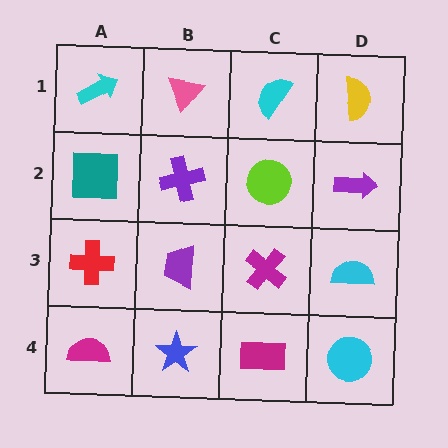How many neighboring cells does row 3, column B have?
4.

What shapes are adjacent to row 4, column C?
A magenta cross (row 3, column C), a blue star (row 4, column B), a cyan circle (row 4, column D).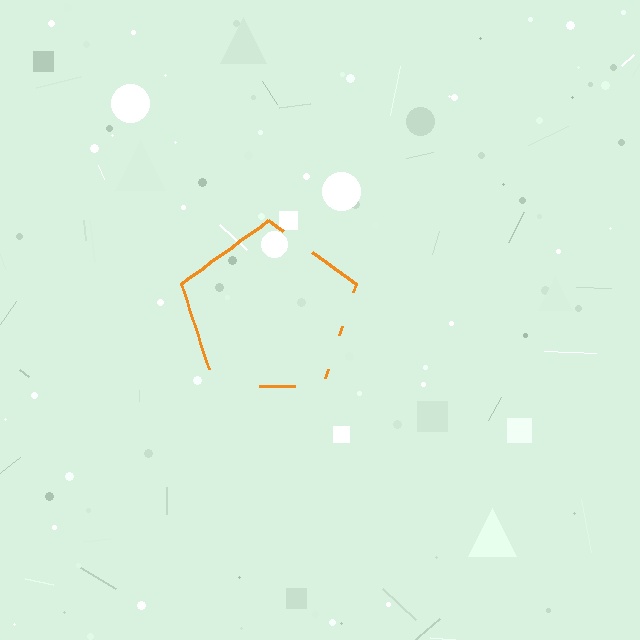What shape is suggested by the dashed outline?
The dashed outline suggests a pentagon.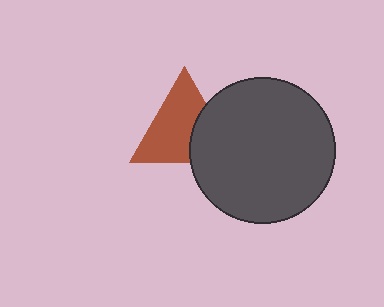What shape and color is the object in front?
The object in front is a dark gray circle.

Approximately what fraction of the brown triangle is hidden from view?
Roughly 33% of the brown triangle is hidden behind the dark gray circle.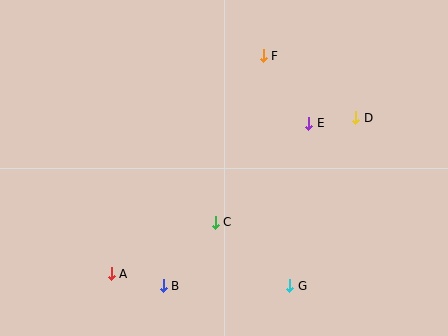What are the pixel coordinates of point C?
Point C is at (215, 222).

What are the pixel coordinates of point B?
Point B is at (163, 286).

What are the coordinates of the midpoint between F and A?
The midpoint between F and A is at (187, 165).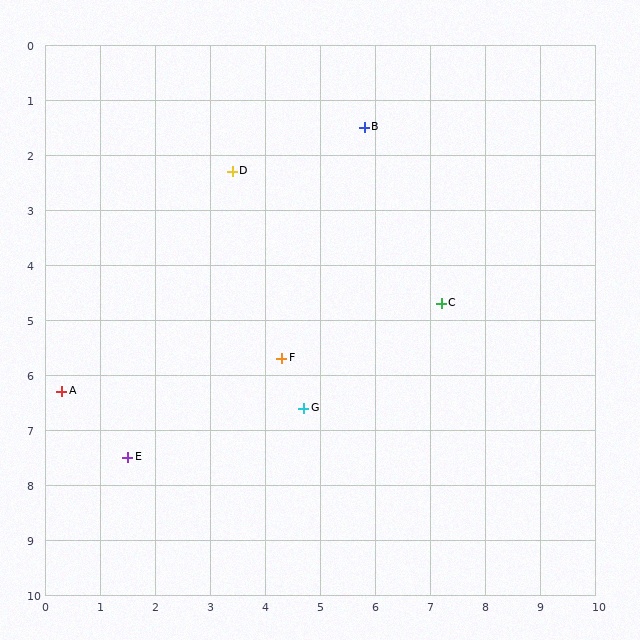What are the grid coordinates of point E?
Point E is at approximately (1.5, 7.5).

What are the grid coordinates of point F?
Point F is at approximately (4.3, 5.7).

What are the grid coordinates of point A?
Point A is at approximately (0.3, 6.3).